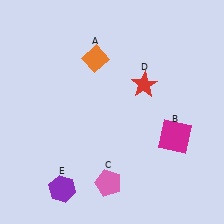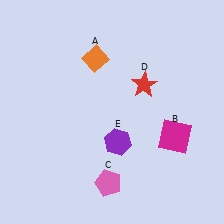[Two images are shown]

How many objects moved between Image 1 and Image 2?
1 object moved between the two images.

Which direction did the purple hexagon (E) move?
The purple hexagon (E) moved right.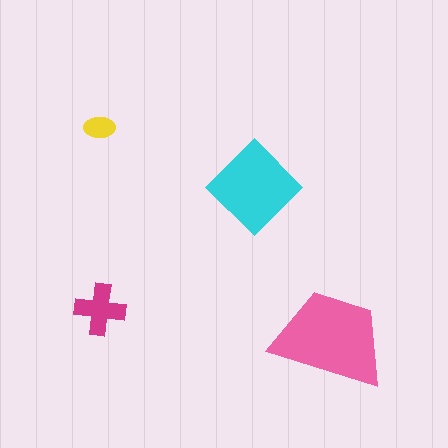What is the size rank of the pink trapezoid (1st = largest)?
1st.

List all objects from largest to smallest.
The pink trapezoid, the cyan diamond, the magenta cross, the yellow ellipse.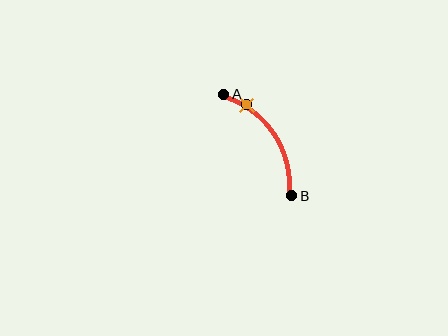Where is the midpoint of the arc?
The arc midpoint is the point on the curve farthest from the straight line joining A and B. It sits above and to the right of that line.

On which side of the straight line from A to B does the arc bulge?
The arc bulges above and to the right of the straight line connecting A and B.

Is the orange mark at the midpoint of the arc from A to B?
No. The orange mark lies on the arc but is closer to endpoint A. The arc midpoint would be at the point on the curve equidistant along the arc from both A and B.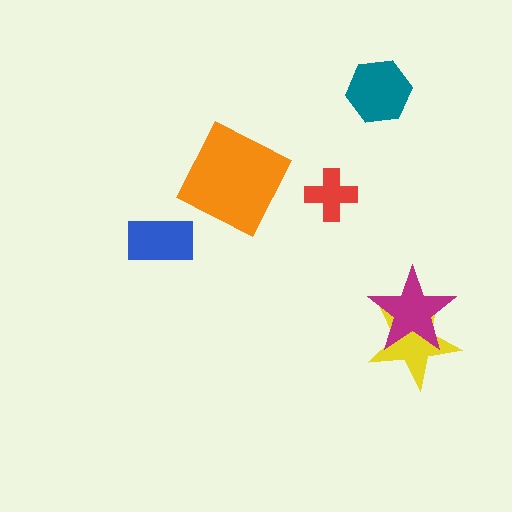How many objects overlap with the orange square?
0 objects overlap with the orange square.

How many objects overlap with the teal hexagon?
0 objects overlap with the teal hexagon.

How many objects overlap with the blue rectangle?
0 objects overlap with the blue rectangle.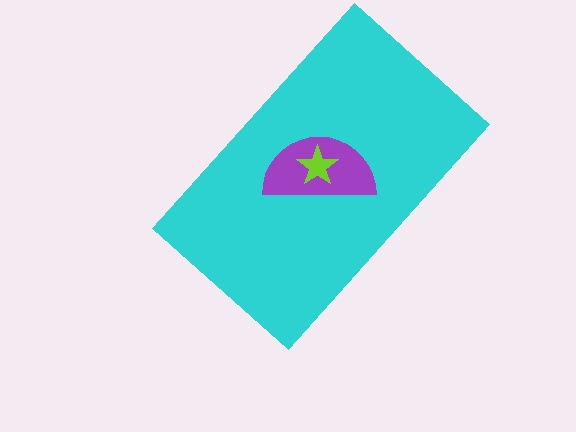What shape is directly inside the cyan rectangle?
The purple semicircle.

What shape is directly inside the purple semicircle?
The lime star.